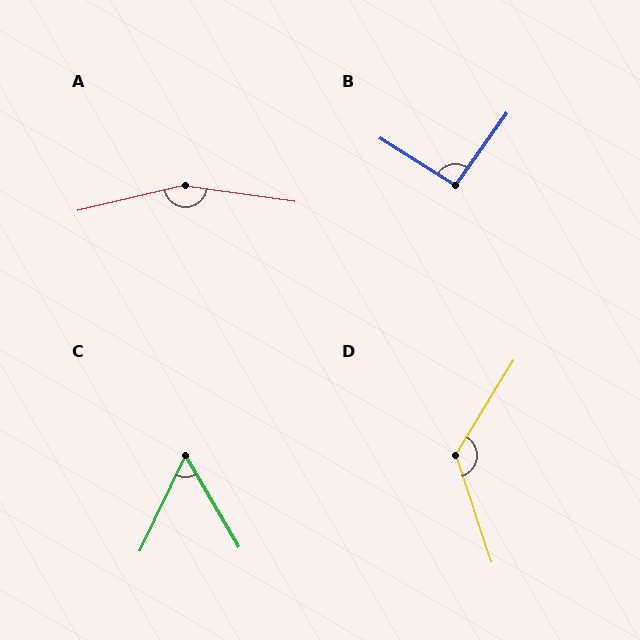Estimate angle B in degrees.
Approximately 93 degrees.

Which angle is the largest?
A, at approximately 158 degrees.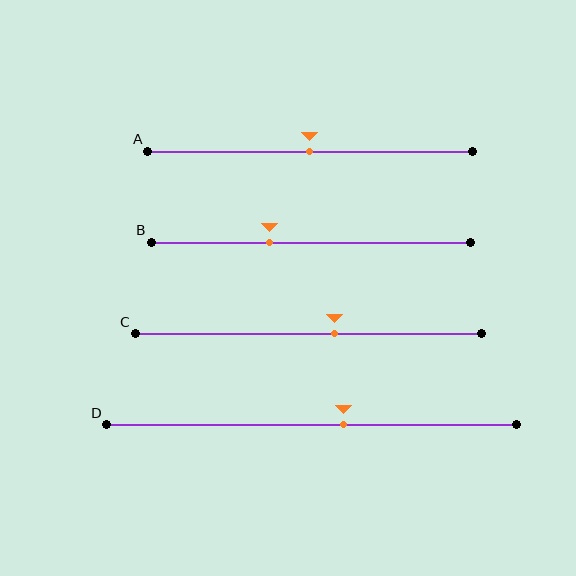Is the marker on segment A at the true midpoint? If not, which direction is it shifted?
Yes, the marker on segment A is at the true midpoint.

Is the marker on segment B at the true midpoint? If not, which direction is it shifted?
No, the marker on segment B is shifted to the left by about 13% of the segment length.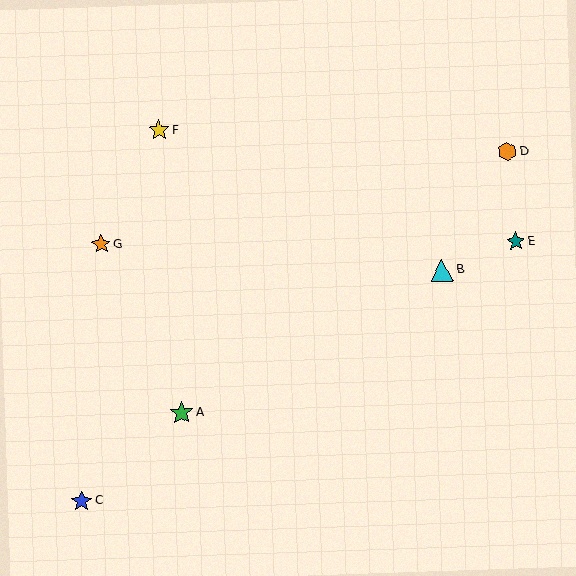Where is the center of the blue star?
The center of the blue star is at (82, 501).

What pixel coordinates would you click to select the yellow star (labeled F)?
Click at (159, 130) to select the yellow star F.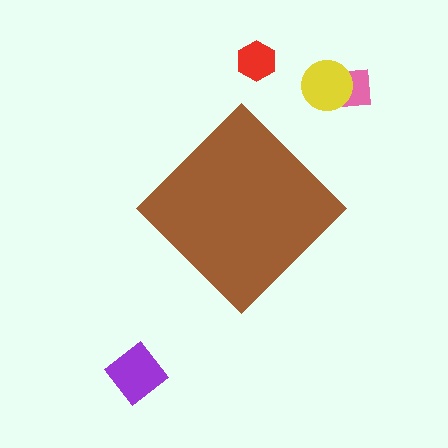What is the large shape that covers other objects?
A brown diamond.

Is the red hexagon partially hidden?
No, the red hexagon is fully visible.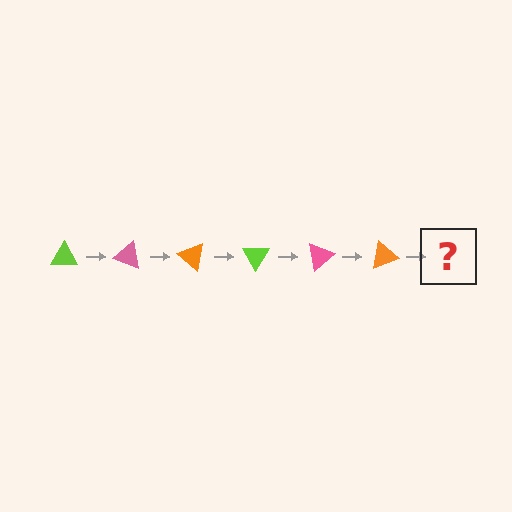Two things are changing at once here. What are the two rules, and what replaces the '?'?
The two rules are that it rotates 20 degrees each step and the color cycles through lime, pink, and orange. The '?' should be a lime triangle, rotated 120 degrees from the start.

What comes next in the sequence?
The next element should be a lime triangle, rotated 120 degrees from the start.